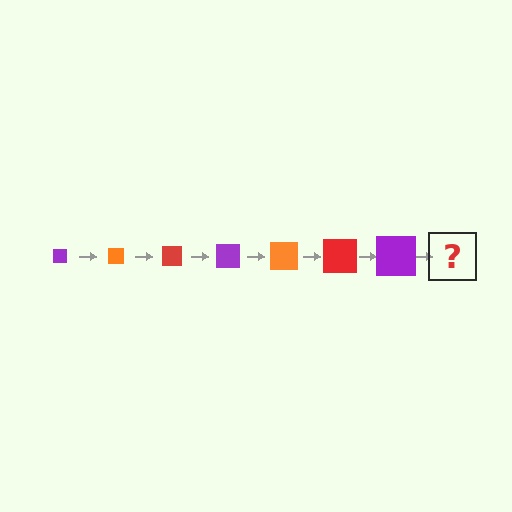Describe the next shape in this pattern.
It should be an orange square, larger than the previous one.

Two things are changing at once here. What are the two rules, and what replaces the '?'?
The two rules are that the square grows larger each step and the color cycles through purple, orange, and red. The '?' should be an orange square, larger than the previous one.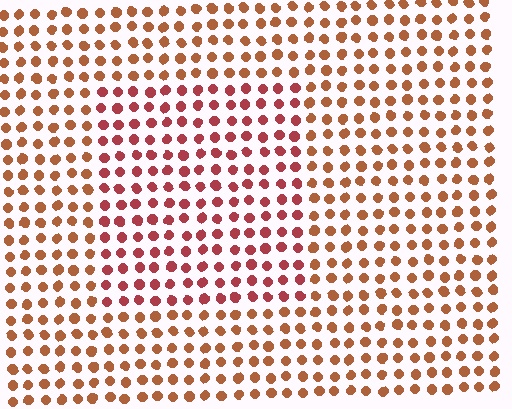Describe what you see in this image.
The image is filled with small brown elements in a uniform arrangement. A rectangle-shaped region is visible where the elements are tinted to a slightly different hue, forming a subtle color boundary.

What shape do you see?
I see a rectangle.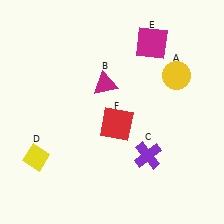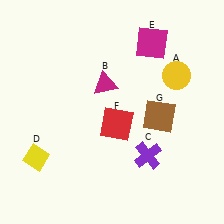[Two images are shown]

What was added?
A brown square (G) was added in Image 2.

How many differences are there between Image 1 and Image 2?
There is 1 difference between the two images.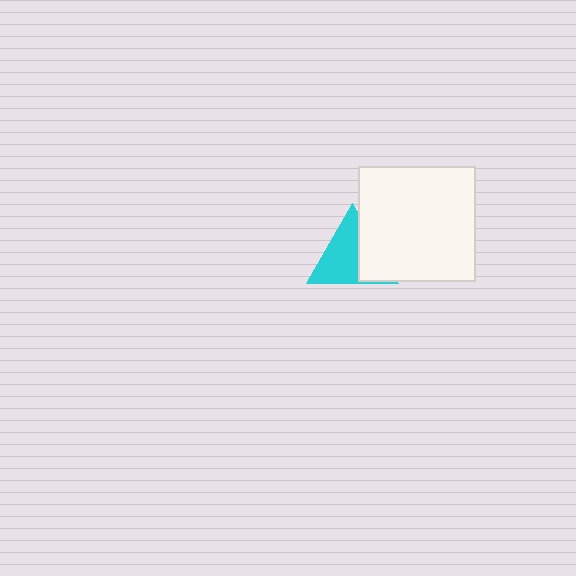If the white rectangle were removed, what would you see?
You would see the complete cyan triangle.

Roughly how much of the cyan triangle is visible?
About half of it is visible (roughly 62%).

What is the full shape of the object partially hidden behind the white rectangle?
The partially hidden object is a cyan triangle.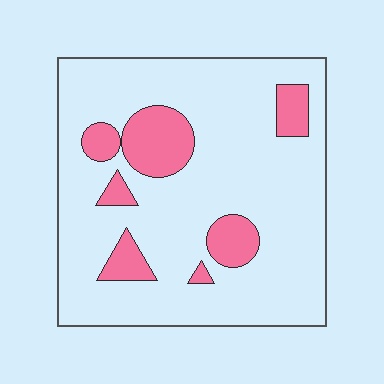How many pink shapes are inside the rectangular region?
7.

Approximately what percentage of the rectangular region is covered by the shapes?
Approximately 15%.